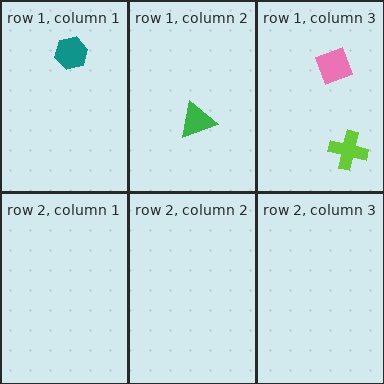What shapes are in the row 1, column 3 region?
The pink square, the lime cross.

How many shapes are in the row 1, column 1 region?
1.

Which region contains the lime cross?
The row 1, column 3 region.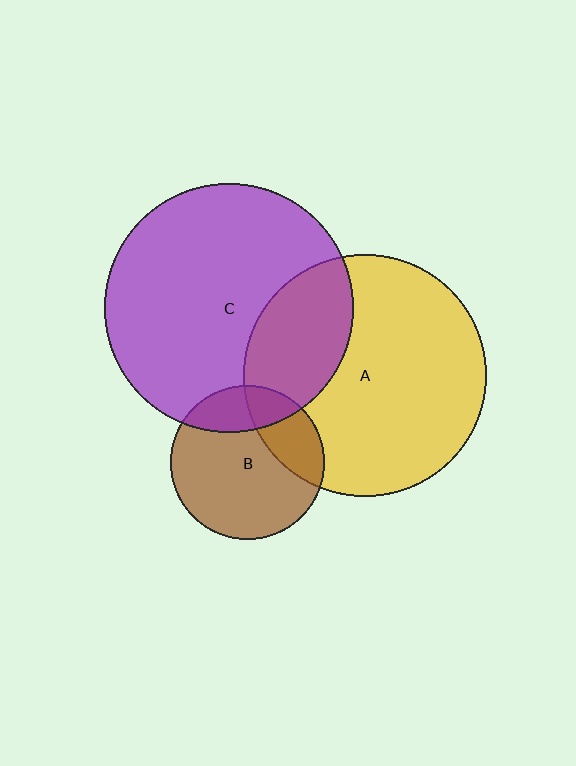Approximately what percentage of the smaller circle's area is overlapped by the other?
Approximately 30%.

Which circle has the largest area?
Circle C (purple).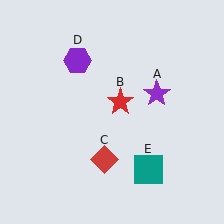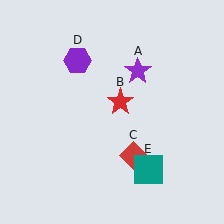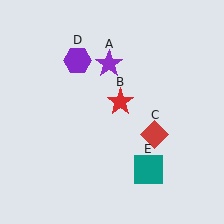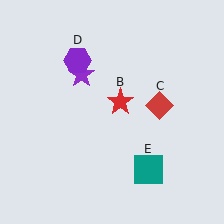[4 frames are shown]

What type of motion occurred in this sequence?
The purple star (object A), red diamond (object C) rotated counterclockwise around the center of the scene.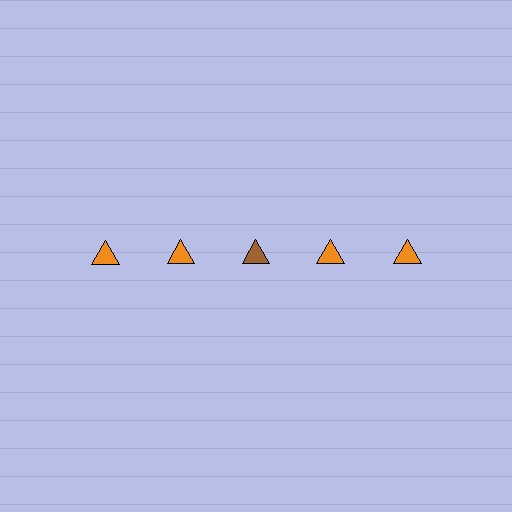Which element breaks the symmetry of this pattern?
The brown triangle in the top row, center column breaks the symmetry. All other shapes are orange triangles.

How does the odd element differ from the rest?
It has a different color: brown instead of orange.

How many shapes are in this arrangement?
There are 5 shapes arranged in a grid pattern.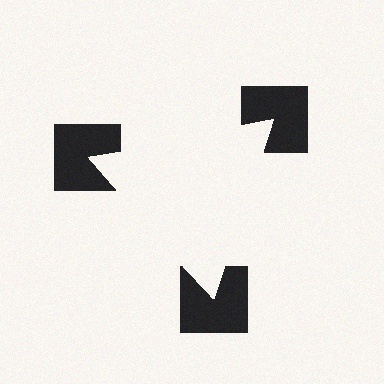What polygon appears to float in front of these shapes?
An illusory triangle — its edges are inferred from the aligned wedge cuts in the notched squares, not physically drawn.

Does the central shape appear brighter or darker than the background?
It typically appears slightly brighter than the background, even though no actual brightness change is drawn.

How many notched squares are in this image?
There are 3 — one at each vertex of the illusory triangle.